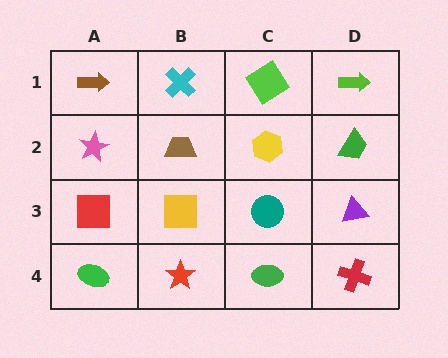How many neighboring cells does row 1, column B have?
3.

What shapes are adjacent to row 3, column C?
A yellow hexagon (row 2, column C), a green ellipse (row 4, column C), a yellow square (row 3, column B), a purple triangle (row 3, column D).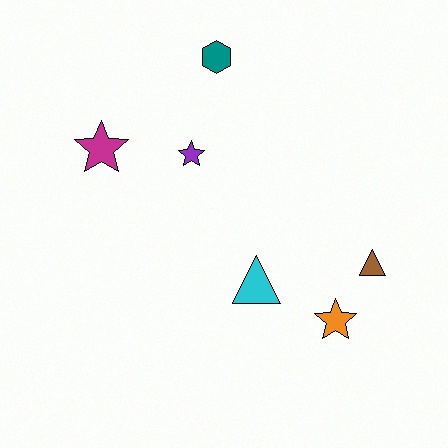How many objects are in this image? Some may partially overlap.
There are 6 objects.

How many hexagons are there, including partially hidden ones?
There is 1 hexagon.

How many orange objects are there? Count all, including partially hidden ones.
There is 1 orange object.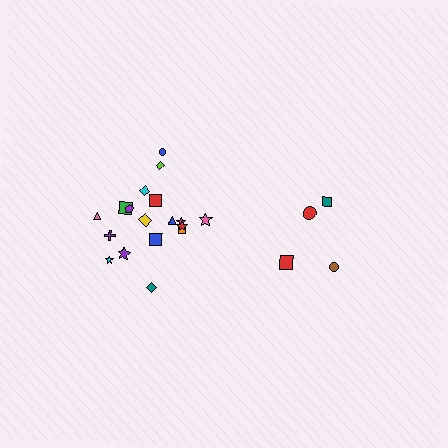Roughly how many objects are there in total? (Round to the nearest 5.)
Roughly 20 objects in total.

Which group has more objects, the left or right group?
The left group.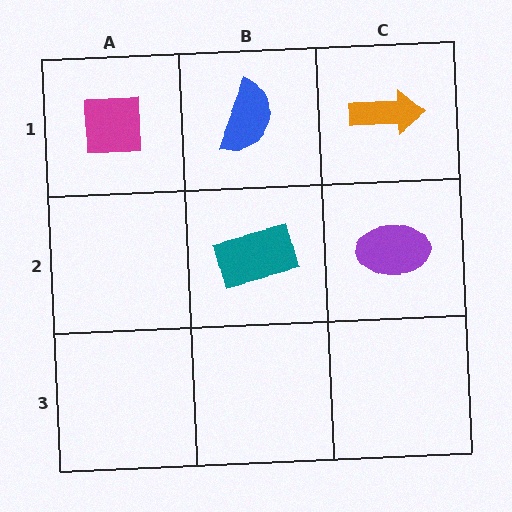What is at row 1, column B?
A blue semicircle.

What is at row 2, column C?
A purple ellipse.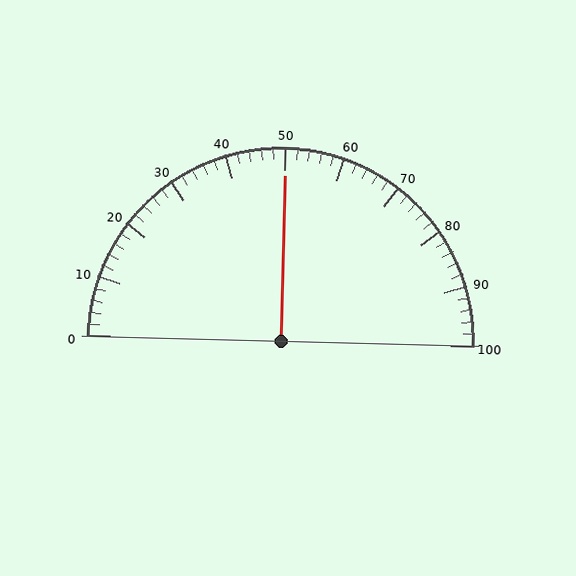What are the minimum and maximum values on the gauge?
The gauge ranges from 0 to 100.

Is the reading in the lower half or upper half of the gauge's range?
The reading is in the upper half of the range (0 to 100).